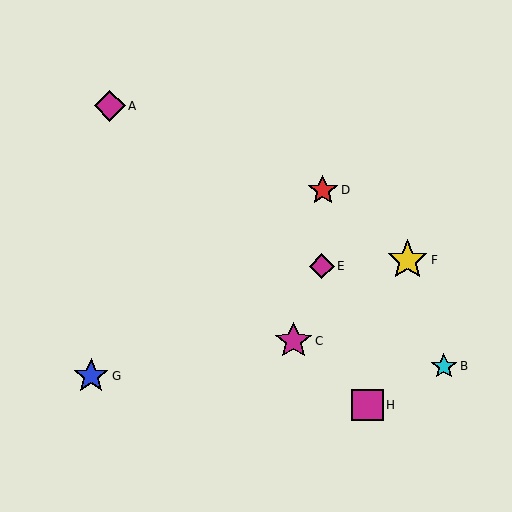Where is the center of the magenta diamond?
The center of the magenta diamond is at (110, 106).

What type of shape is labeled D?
Shape D is a red star.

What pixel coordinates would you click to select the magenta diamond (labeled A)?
Click at (110, 106) to select the magenta diamond A.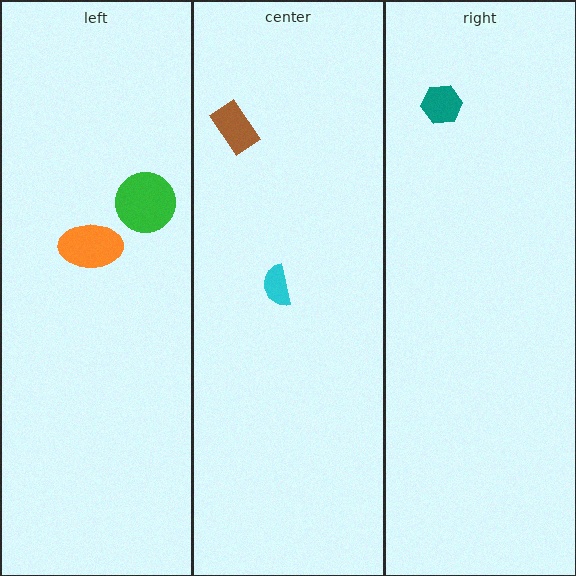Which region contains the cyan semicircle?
The center region.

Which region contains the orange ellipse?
The left region.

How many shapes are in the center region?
2.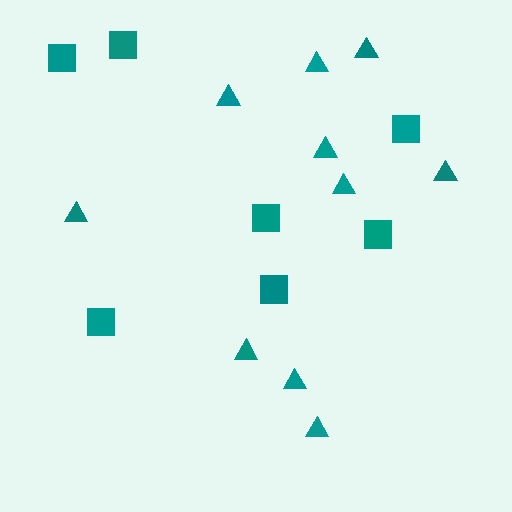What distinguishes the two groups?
There are 2 groups: one group of squares (7) and one group of triangles (10).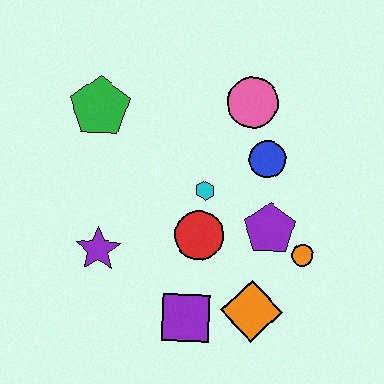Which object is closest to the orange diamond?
The purple square is closest to the orange diamond.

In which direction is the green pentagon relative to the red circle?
The green pentagon is above the red circle.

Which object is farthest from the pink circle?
The purple square is farthest from the pink circle.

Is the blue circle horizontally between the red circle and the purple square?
No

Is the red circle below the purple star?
No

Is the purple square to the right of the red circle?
No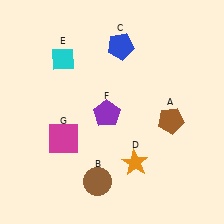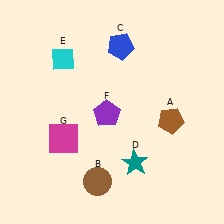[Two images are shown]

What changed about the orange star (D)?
In Image 1, D is orange. In Image 2, it changed to teal.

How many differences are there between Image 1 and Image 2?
There is 1 difference between the two images.